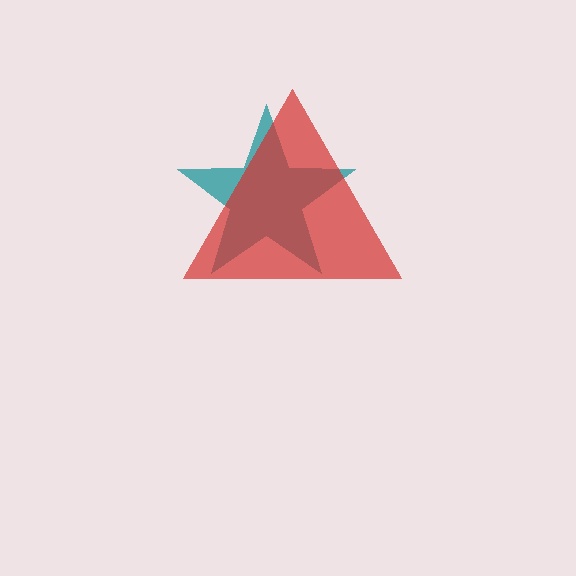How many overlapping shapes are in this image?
There are 2 overlapping shapes in the image.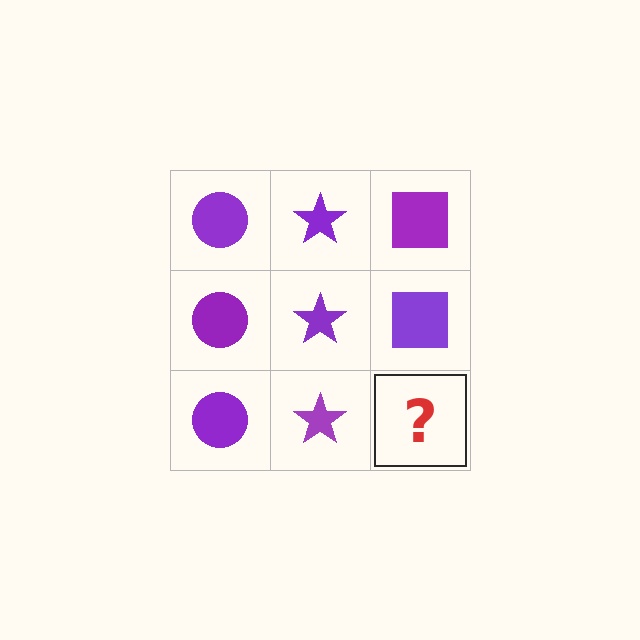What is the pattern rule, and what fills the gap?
The rule is that each column has a consistent shape. The gap should be filled with a purple square.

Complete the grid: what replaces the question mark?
The question mark should be replaced with a purple square.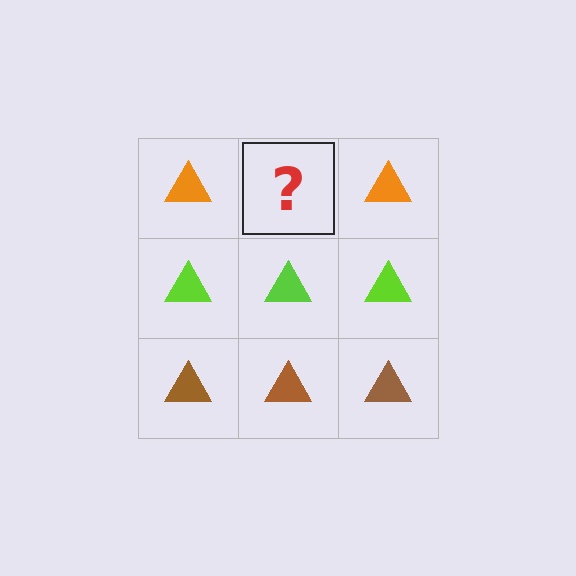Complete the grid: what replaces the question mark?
The question mark should be replaced with an orange triangle.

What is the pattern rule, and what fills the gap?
The rule is that each row has a consistent color. The gap should be filled with an orange triangle.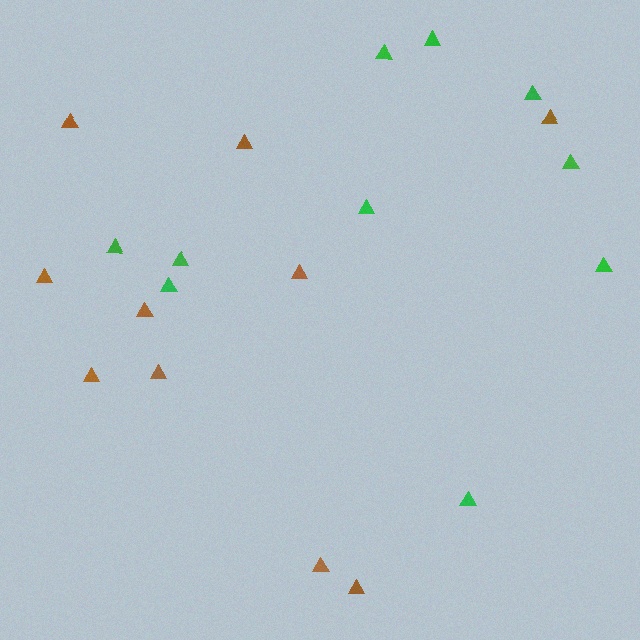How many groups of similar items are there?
There are 2 groups: one group of brown triangles (10) and one group of green triangles (10).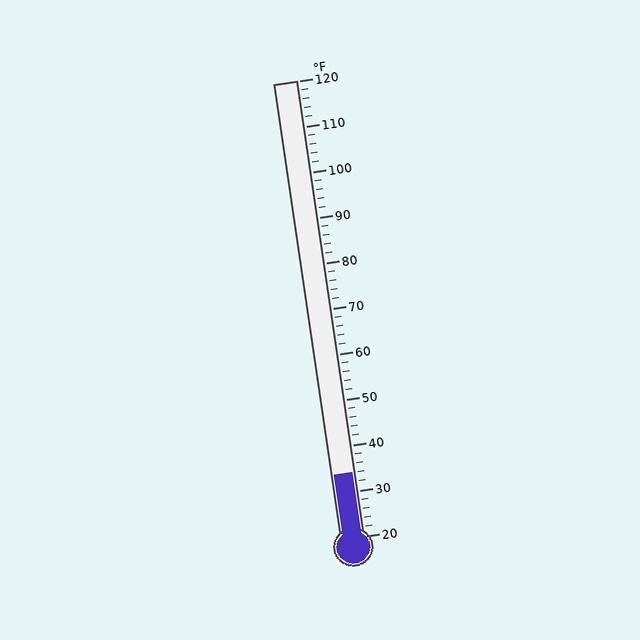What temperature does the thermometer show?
The thermometer shows approximately 34°F.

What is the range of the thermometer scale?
The thermometer scale ranges from 20°F to 120°F.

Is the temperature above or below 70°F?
The temperature is below 70°F.